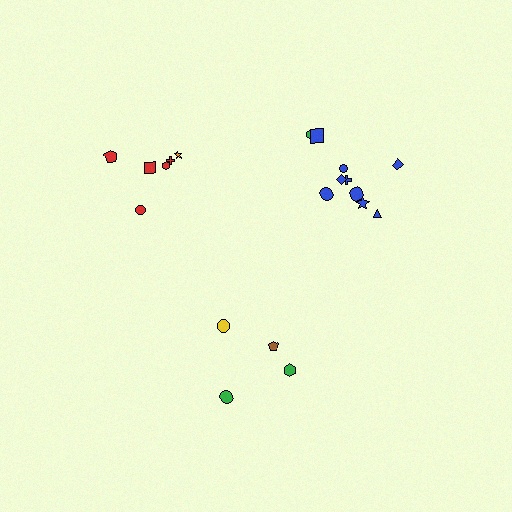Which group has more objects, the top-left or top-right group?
The top-right group.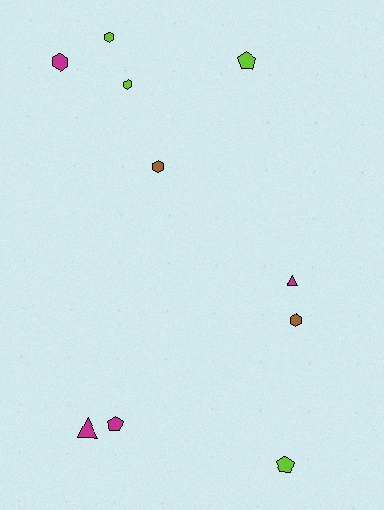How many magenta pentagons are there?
There is 1 magenta pentagon.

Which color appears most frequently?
Lime, with 4 objects.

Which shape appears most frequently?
Hexagon, with 5 objects.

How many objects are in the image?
There are 10 objects.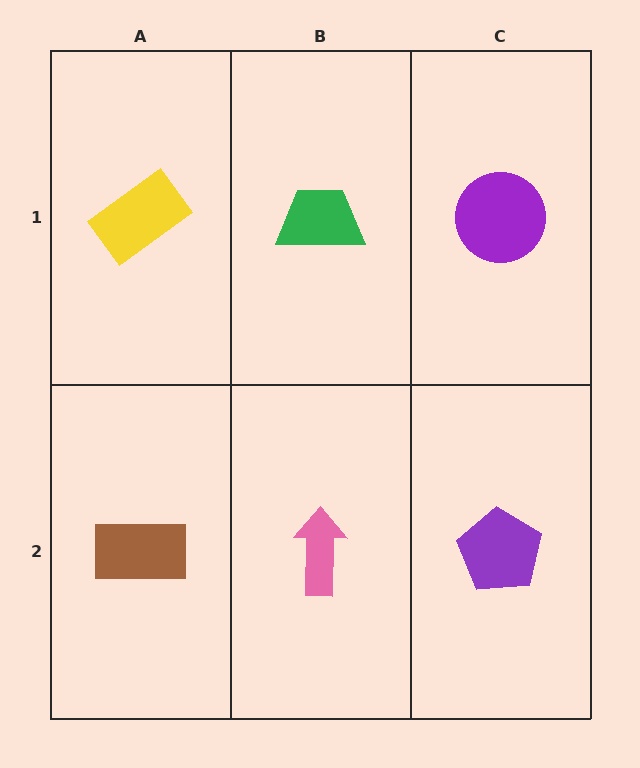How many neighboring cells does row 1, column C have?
2.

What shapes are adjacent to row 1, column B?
A pink arrow (row 2, column B), a yellow rectangle (row 1, column A), a purple circle (row 1, column C).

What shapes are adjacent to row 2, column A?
A yellow rectangle (row 1, column A), a pink arrow (row 2, column B).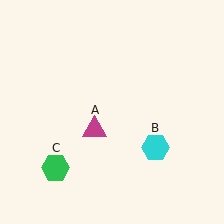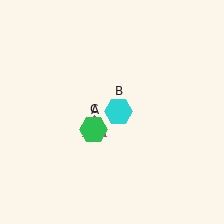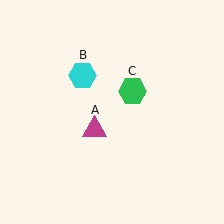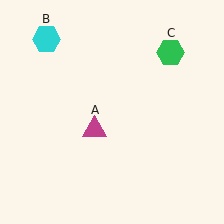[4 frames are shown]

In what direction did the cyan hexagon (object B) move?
The cyan hexagon (object B) moved up and to the left.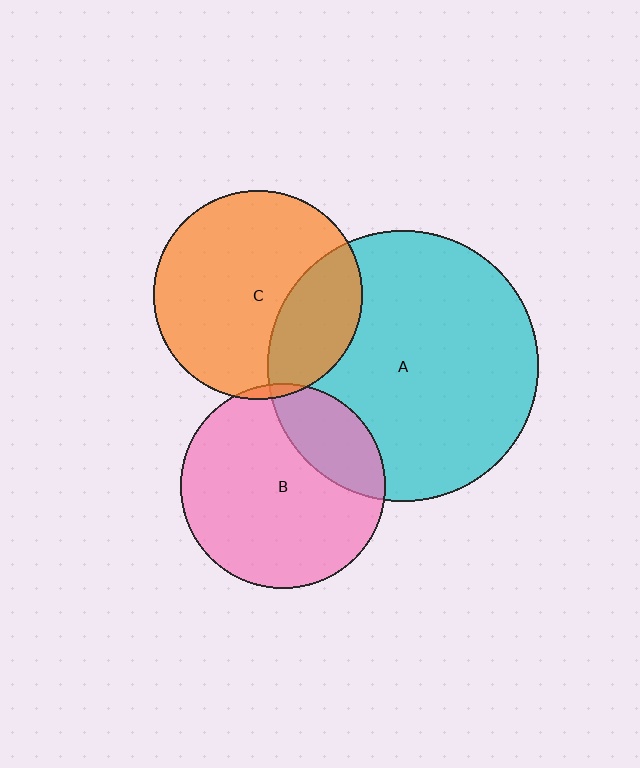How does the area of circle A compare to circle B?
Approximately 1.7 times.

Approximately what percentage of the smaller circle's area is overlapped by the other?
Approximately 25%.